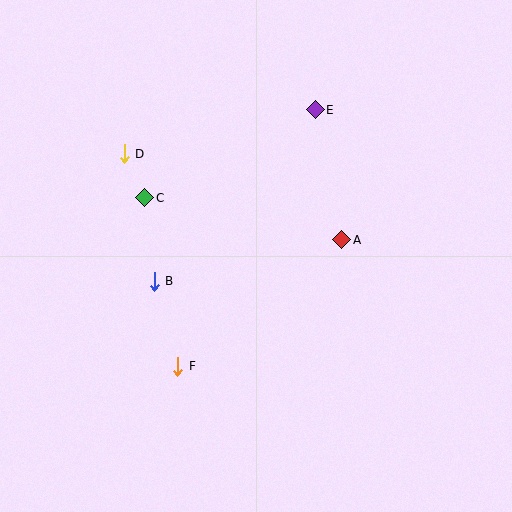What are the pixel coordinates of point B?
Point B is at (154, 281).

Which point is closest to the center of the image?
Point A at (342, 240) is closest to the center.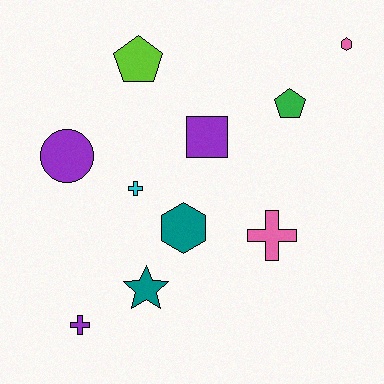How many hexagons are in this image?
There are 2 hexagons.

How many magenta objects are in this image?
There are no magenta objects.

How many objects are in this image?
There are 10 objects.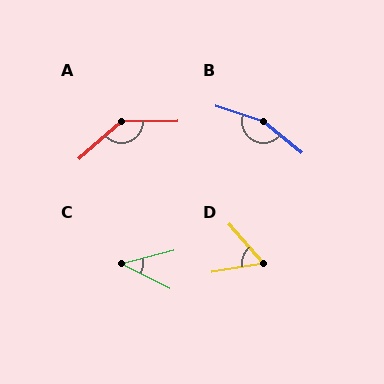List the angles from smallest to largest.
C (41°), D (58°), A (140°), B (159°).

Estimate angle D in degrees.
Approximately 58 degrees.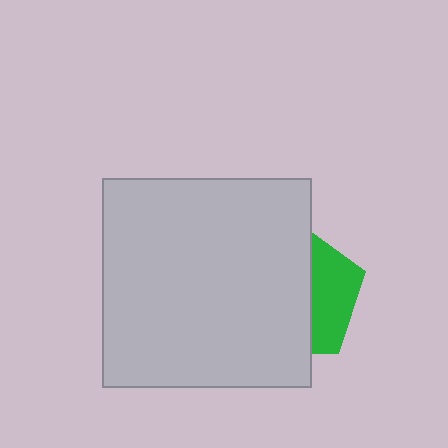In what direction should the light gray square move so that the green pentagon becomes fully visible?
The light gray square should move left. That is the shortest direction to clear the overlap and leave the green pentagon fully visible.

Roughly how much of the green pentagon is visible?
A small part of it is visible (roughly 34%).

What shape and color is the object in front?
The object in front is a light gray square.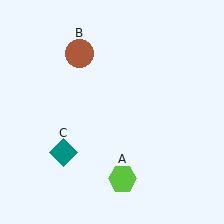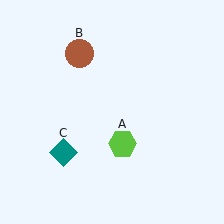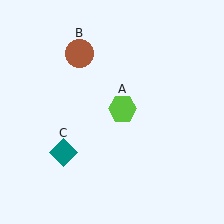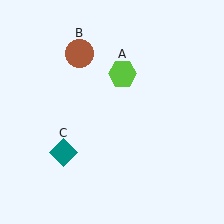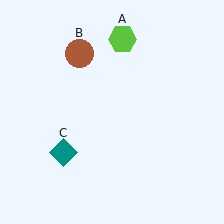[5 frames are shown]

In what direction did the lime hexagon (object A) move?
The lime hexagon (object A) moved up.